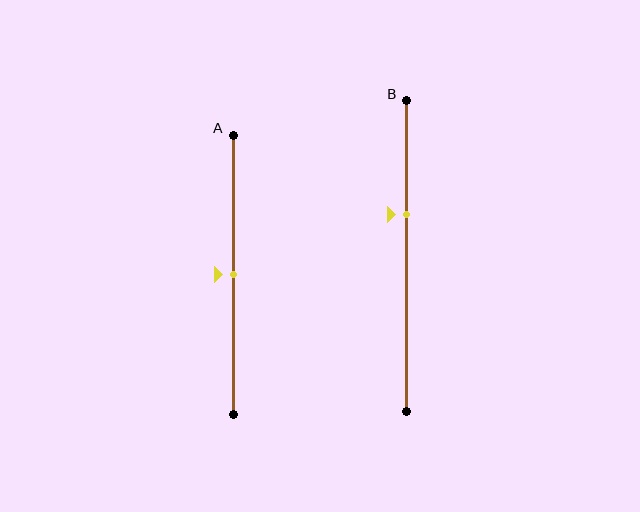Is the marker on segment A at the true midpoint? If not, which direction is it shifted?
Yes, the marker on segment A is at the true midpoint.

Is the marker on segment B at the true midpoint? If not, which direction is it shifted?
No, the marker on segment B is shifted upward by about 14% of the segment length.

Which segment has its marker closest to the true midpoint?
Segment A has its marker closest to the true midpoint.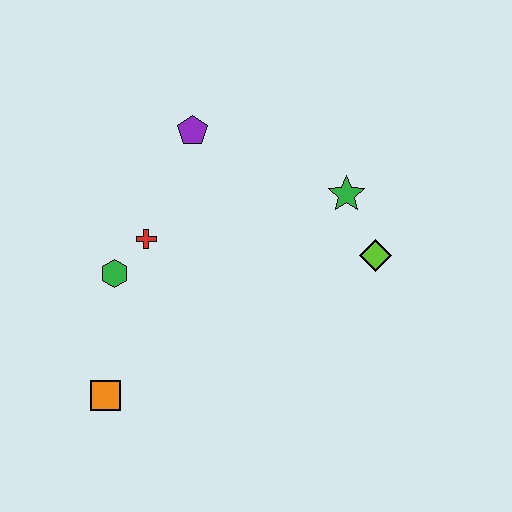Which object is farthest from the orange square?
The green star is farthest from the orange square.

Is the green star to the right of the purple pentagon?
Yes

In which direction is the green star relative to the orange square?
The green star is to the right of the orange square.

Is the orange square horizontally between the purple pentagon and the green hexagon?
No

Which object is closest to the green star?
The lime diamond is closest to the green star.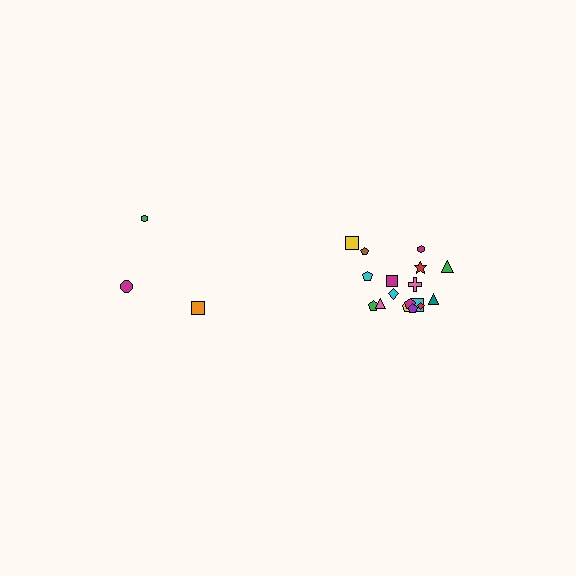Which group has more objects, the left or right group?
The right group.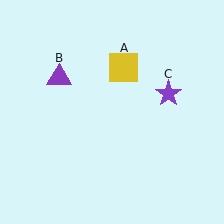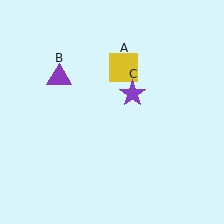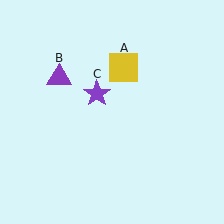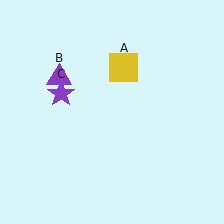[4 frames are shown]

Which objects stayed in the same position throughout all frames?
Yellow square (object A) and purple triangle (object B) remained stationary.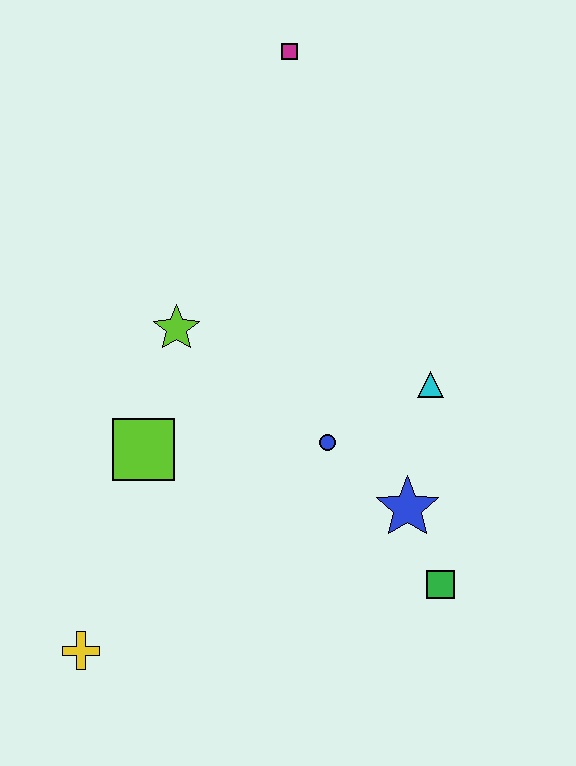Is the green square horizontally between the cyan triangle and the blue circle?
No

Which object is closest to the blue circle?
The blue star is closest to the blue circle.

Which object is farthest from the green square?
The magenta square is farthest from the green square.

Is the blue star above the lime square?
No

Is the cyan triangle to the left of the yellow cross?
No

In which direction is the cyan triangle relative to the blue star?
The cyan triangle is above the blue star.